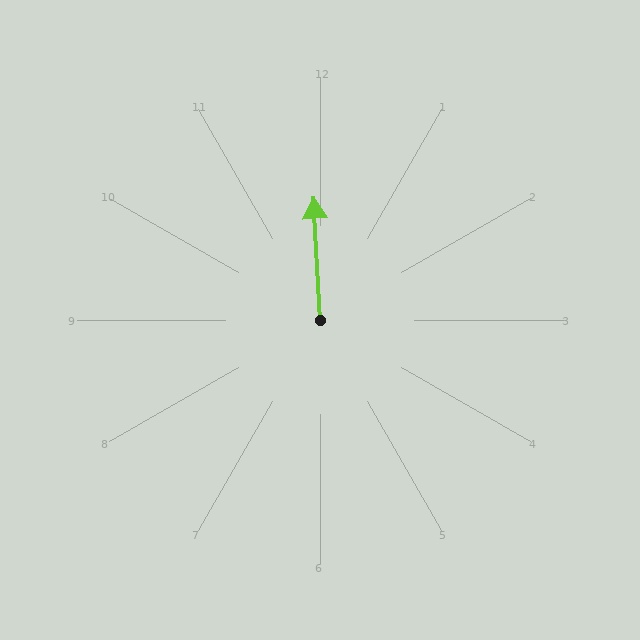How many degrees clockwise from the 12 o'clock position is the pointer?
Approximately 357 degrees.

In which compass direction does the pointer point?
North.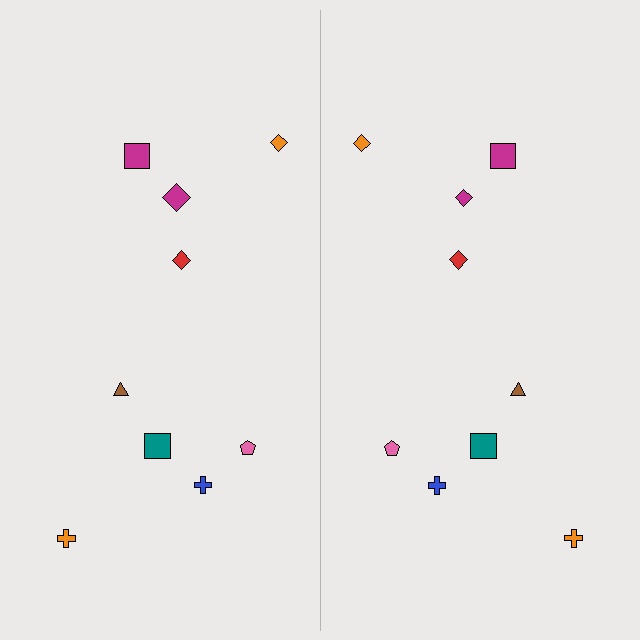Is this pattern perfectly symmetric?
No, the pattern is not perfectly symmetric. The magenta diamond on the right side has a different size than its mirror counterpart.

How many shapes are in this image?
There are 18 shapes in this image.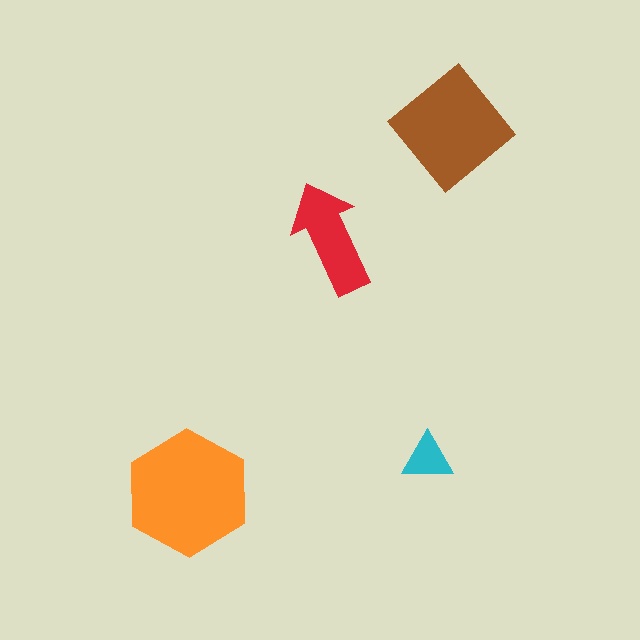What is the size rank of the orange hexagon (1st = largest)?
1st.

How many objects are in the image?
There are 4 objects in the image.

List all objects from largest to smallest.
The orange hexagon, the brown diamond, the red arrow, the cyan triangle.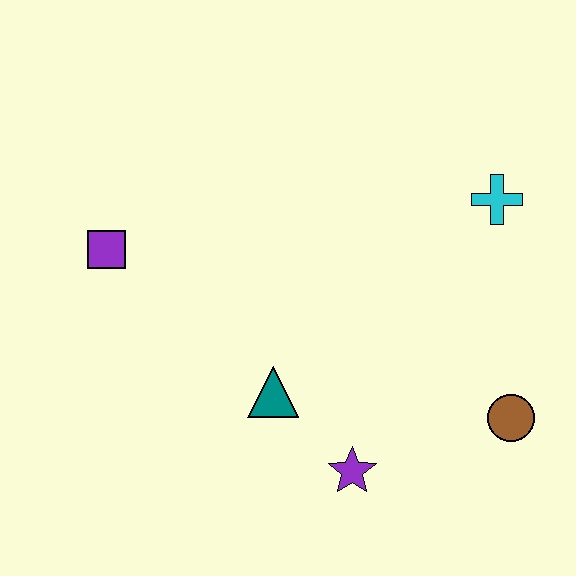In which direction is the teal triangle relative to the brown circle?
The teal triangle is to the left of the brown circle.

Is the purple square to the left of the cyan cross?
Yes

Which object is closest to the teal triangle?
The purple star is closest to the teal triangle.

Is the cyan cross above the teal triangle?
Yes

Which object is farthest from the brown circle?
The purple square is farthest from the brown circle.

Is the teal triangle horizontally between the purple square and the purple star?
Yes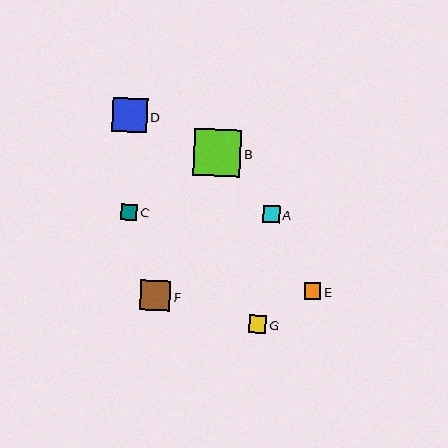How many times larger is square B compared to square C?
Square B is approximately 3.0 times the size of square C.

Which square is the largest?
Square B is the largest with a size of approximately 47 pixels.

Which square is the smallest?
Square C is the smallest with a size of approximately 16 pixels.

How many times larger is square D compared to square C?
Square D is approximately 2.2 times the size of square C.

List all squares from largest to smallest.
From largest to smallest: B, D, F, G, A, E, C.